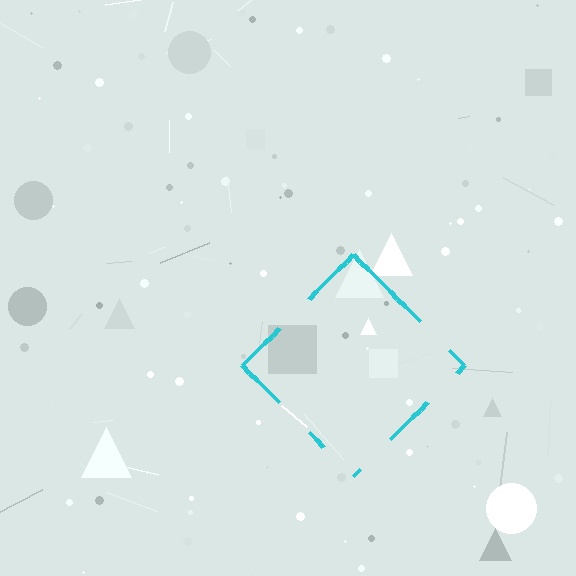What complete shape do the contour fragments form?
The contour fragments form a diamond.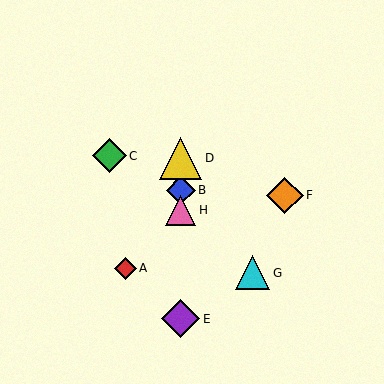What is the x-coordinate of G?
Object G is at x≈253.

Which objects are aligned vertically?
Objects B, D, E, H are aligned vertically.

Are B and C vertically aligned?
No, B is at x≈181 and C is at x≈109.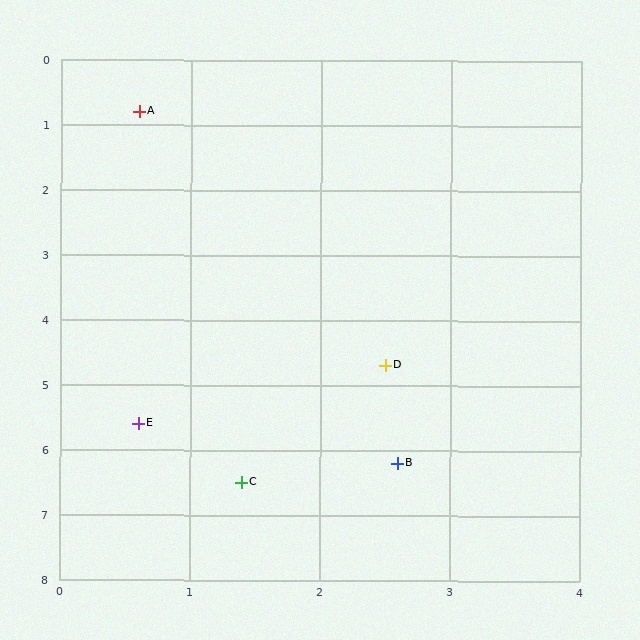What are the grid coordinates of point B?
Point B is at approximately (2.6, 6.2).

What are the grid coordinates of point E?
Point E is at approximately (0.6, 5.6).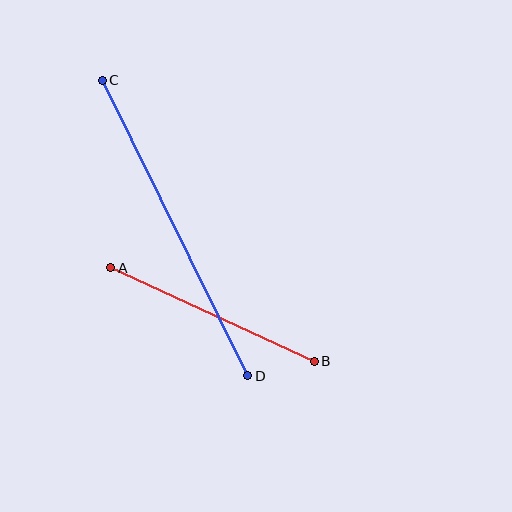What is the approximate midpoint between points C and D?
The midpoint is at approximately (175, 228) pixels.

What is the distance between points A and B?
The distance is approximately 224 pixels.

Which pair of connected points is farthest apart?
Points C and D are farthest apart.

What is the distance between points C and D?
The distance is approximately 329 pixels.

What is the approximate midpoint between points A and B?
The midpoint is at approximately (213, 314) pixels.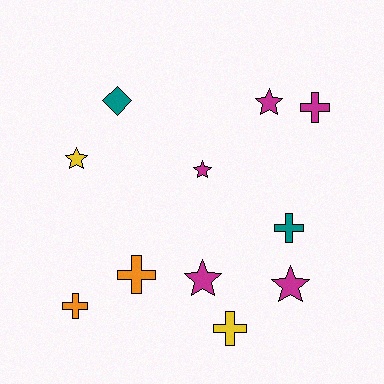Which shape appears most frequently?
Cross, with 5 objects.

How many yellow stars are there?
There is 1 yellow star.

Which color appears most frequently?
Magenta, with 5 objects.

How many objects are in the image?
There are 11 objects.